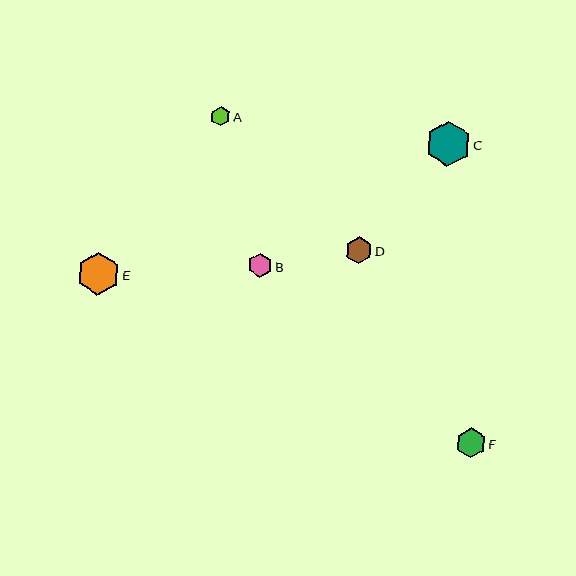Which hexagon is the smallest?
Hexagon A is the smallest with a size of approximately 19 pixels.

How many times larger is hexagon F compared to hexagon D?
Hexagon F is approximately 1.1 times the size of hexagon D.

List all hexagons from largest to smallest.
From largest to smallest: C, E, F, D, B, A.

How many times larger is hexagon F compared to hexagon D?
Hexagon F is approximately 1.1 times the size of hexagon D.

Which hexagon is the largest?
Hexagon C is the largest with a size of approximately 45 pixels.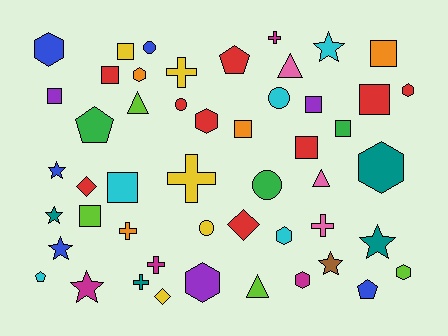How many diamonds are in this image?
There are 3 diamonds.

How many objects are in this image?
There are 50 objects.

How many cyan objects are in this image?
There are 5 cyan objects.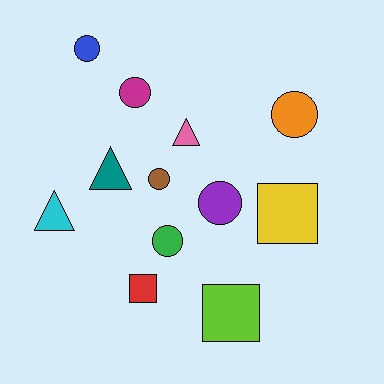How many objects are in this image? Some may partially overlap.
There are 12 objects.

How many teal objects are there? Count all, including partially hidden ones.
There is 1 teal object.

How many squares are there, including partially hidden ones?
There are 3 squares.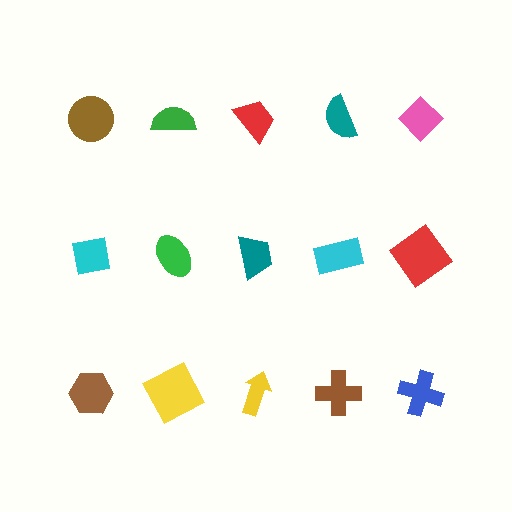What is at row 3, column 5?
A blue cross.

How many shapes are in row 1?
5 shapes.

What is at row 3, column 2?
A yellow square.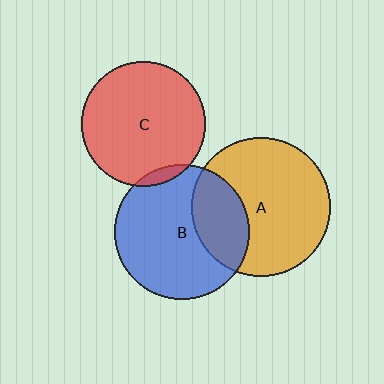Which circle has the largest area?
Circle A (orange).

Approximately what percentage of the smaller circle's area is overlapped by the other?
Approximately 5%.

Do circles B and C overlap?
Yes.